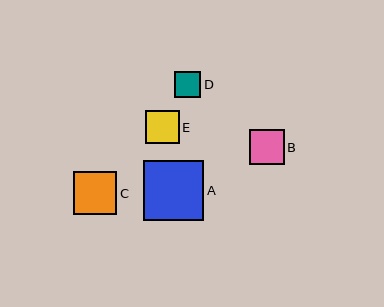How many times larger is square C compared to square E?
Square C is approximately 1.3 times the size of square E.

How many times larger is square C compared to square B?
Square C is approximately 1.2 times the size of square B.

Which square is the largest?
Square A is the largest with a size of approximately 60 pixels.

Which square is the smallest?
Square D is the smallest with a size of approximately 26 pixels.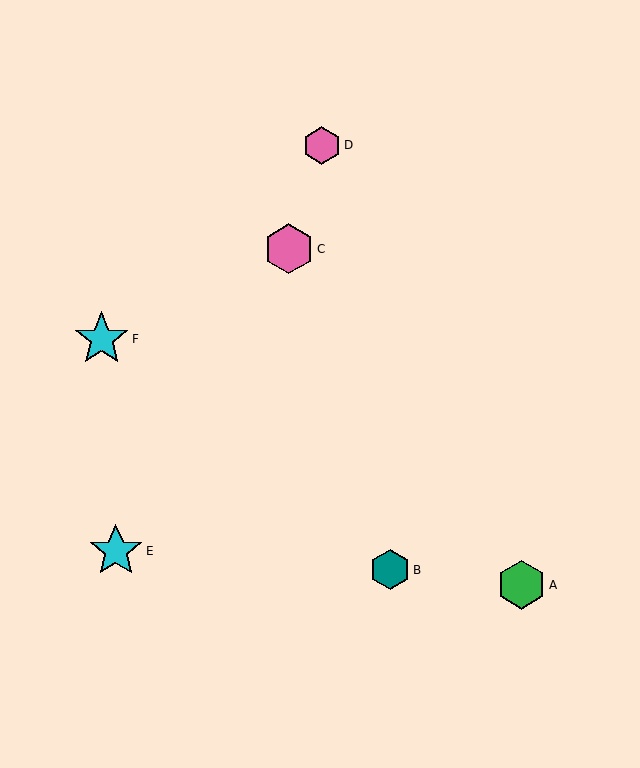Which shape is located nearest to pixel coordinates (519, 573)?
The green hexagon (labeled A) at (522, 585) is nearest to that location.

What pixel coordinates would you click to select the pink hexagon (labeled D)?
Click at (322, 145) to select the pink hexagon D.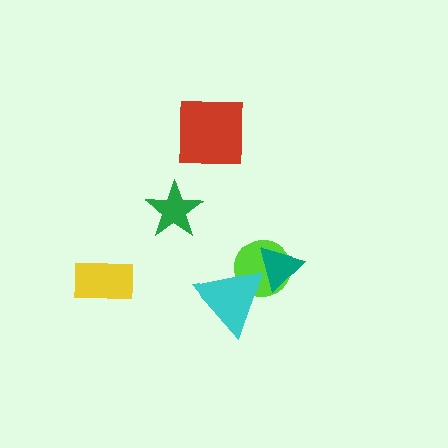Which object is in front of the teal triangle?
The cyan triangle is in front of the teal triangle.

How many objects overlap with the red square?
0 objects overlap with the red square.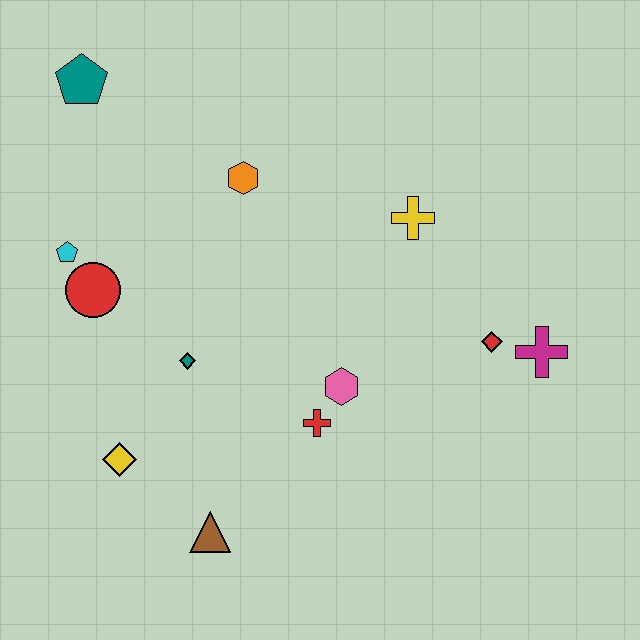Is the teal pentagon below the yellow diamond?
No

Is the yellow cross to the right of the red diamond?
No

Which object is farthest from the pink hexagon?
The teal pentagon is farthest from the pink hexagon.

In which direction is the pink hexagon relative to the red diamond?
The pink hexagon is to the left of the red diamond.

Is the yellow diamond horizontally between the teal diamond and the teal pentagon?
Yes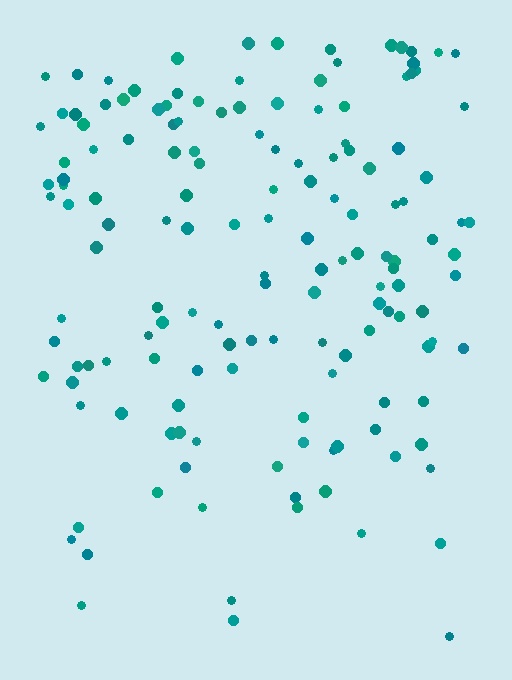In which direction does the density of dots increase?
From bottom to top, with the top side densest.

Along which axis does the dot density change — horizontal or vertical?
Vertical.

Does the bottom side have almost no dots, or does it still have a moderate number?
Still a moderate number, just noticeably fewer than the top.